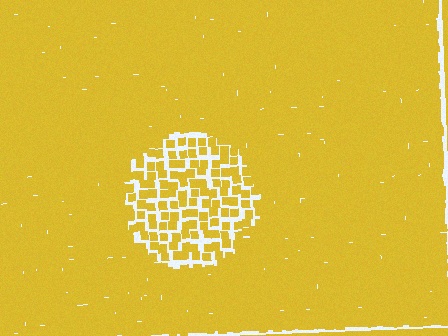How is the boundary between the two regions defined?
The boundary is defined by a change in element density (approximately 2.6x ratio). All elements are the same color, size, and shape.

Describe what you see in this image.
The image contains small yellow elements arranged at two different densities. A circle-shaped region is visible where the elements are less densely packed than the surrounding area.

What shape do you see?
I see a circle.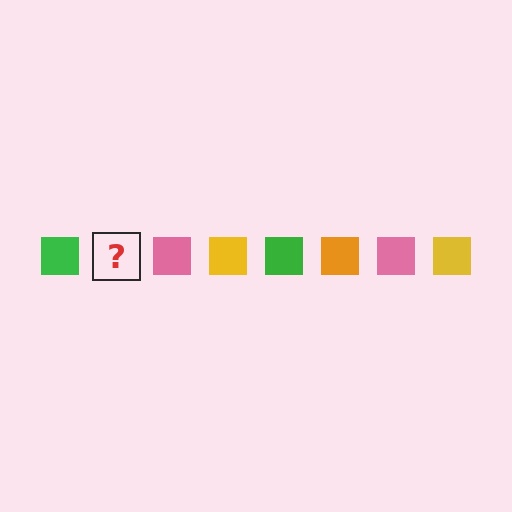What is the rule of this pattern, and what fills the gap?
The rule is that the pattern cycles through green, orange, pink, yellow squares. The gap should be filled with an orange square.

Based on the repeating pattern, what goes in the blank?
The blank should be an orange square.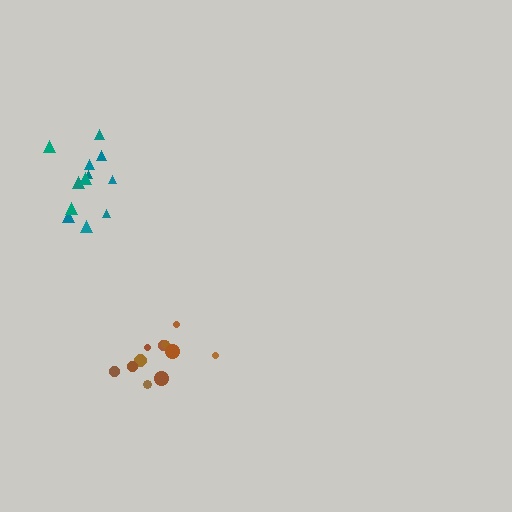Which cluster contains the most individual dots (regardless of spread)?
Teal (12).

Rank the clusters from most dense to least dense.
brown, teal.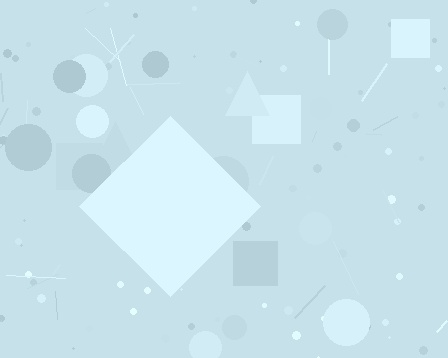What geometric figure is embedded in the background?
A diamond is embedded in the background.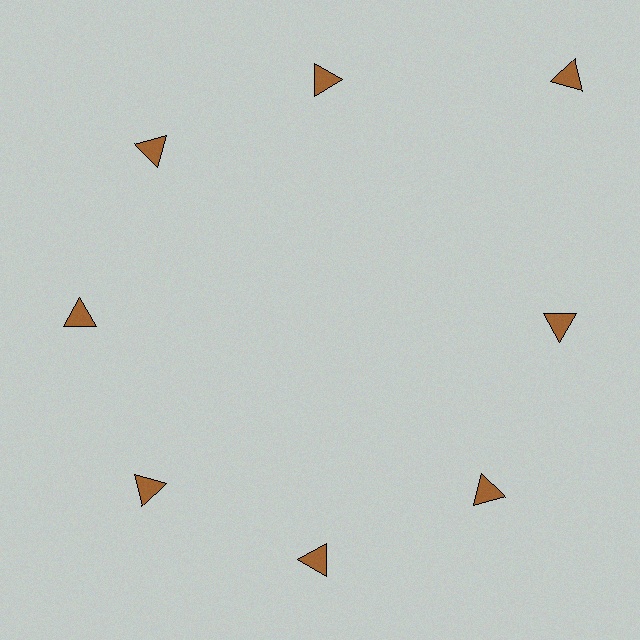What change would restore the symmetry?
The symmetry would be restored by moving it inward, back onto the ring so that all 8 triangles sit at equal angles and equal distance from the center.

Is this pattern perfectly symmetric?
No. The 8 brown triangles are arranged in a ring, but one element near the 2 o'clock position is pushed outward from the center, breaking the 8-fold rotational symmetry.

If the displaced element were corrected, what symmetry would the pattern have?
It would have 8-fold rotational symmetry — the pattern would map onto itself every 45 degrees.